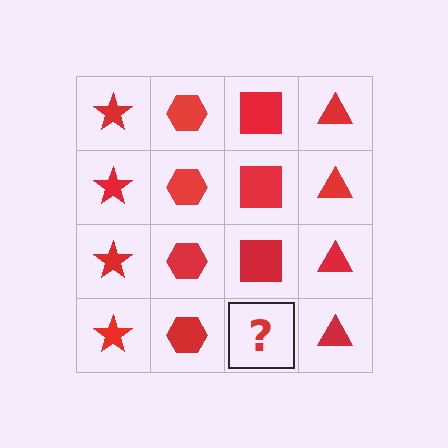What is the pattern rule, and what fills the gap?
The rule is that each column has a consistent shape. The gap should be filled with a red square.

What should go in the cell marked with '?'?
The missing cell should contain a red square.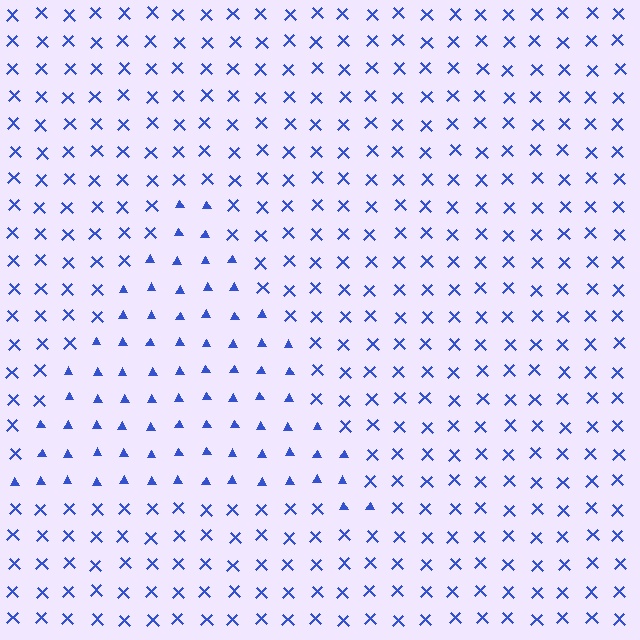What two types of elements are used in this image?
The image uses triangles inside the triangle region and X marks outside it.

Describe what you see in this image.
The image is filled with small blue elements arranged in a uniform grid. A triangle-shaped region contains triangles, while the surrounding area contains X marks. The boundary is defined purely by the change in element shape.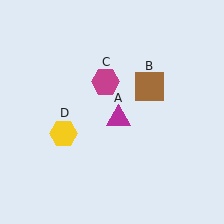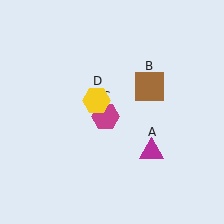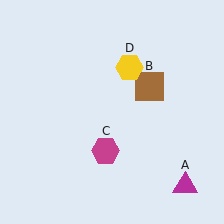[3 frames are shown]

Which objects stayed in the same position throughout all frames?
Brown square (object B) remained stationary.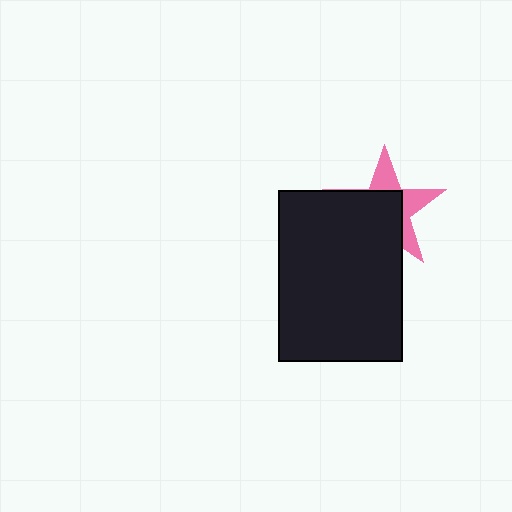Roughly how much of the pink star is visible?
A small part of it is visible (roughly 38%).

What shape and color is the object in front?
The object in front is a black rectangle.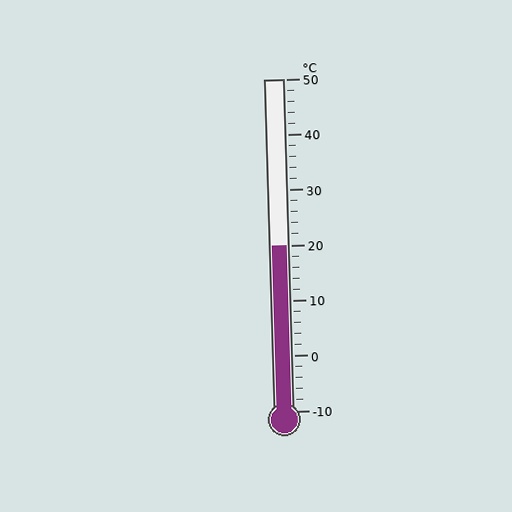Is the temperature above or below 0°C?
The temperature is above 0°C.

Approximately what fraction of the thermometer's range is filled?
The thermometer is filled to approximately 50% of its range.